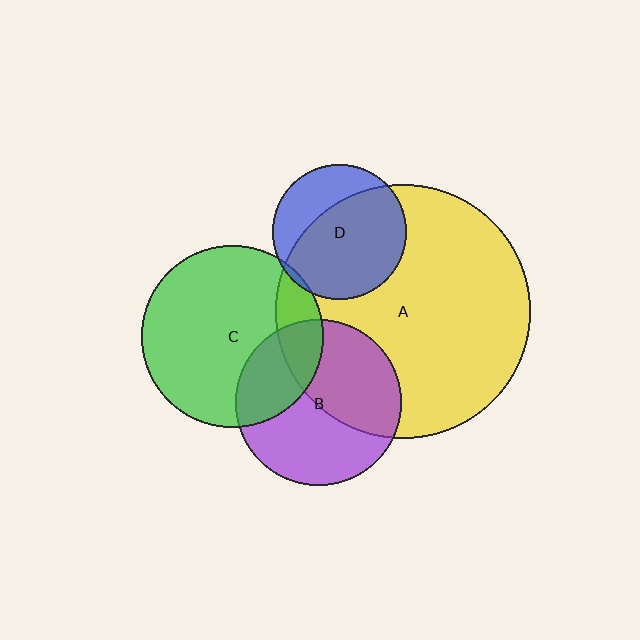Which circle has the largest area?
Circle A (yellow).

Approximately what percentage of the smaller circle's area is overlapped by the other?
Approximately 5%.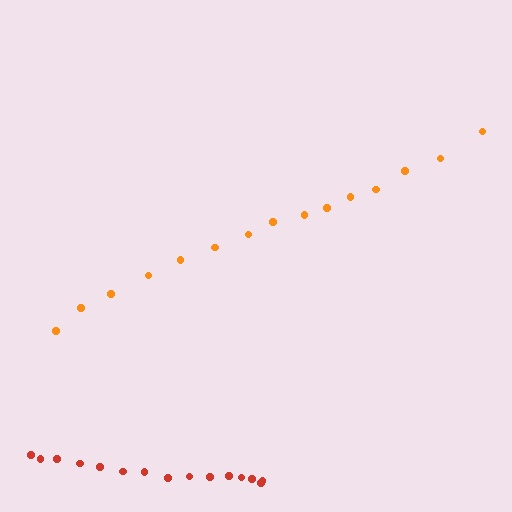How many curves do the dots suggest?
There are 2 distinct paths.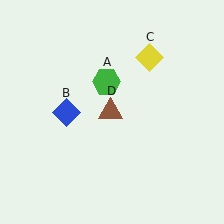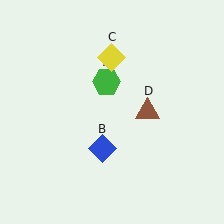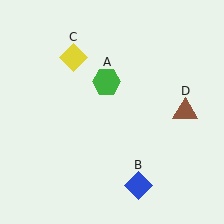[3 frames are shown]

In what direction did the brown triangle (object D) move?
The brown triangle (object D) moved right.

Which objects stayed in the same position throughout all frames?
Green hexagon (object A) remained stationary.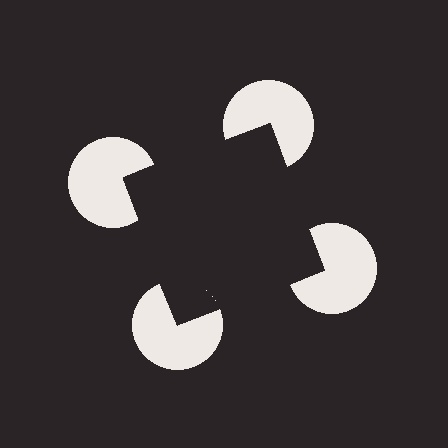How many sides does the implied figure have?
4 sides.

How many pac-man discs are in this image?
There are 4 — one at each vertex of the illusory square.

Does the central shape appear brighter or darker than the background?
It typically appears slightly darker than the background, even though no actual brightness change is drawn.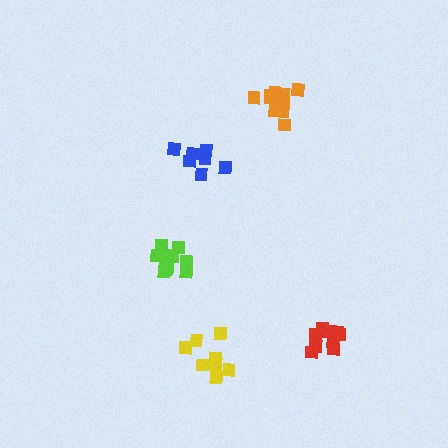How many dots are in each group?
Group 1: 8 dots, Group 2: 7 dots, Group 3: 11 dots, Group 4: 11 dots, Group 5: 9 dots (46 total).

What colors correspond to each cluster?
The clusters are colored: yellow, blue, orange, lime, red.